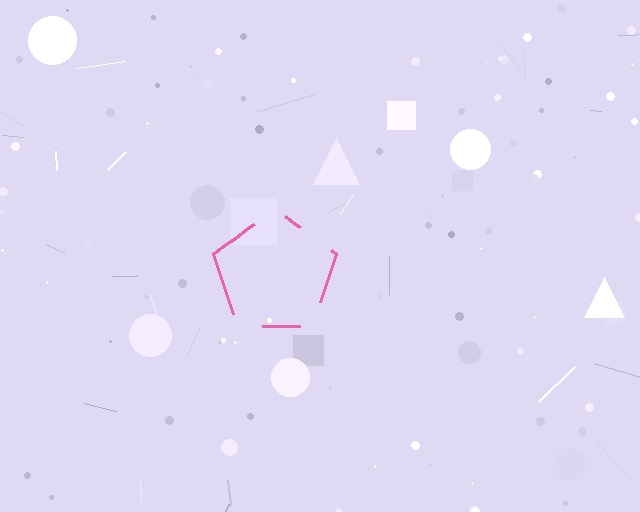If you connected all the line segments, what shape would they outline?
They would outline a pentagon.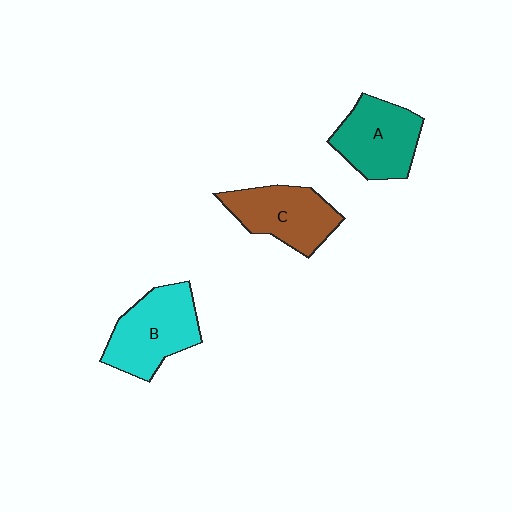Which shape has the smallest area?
Shape C (brown).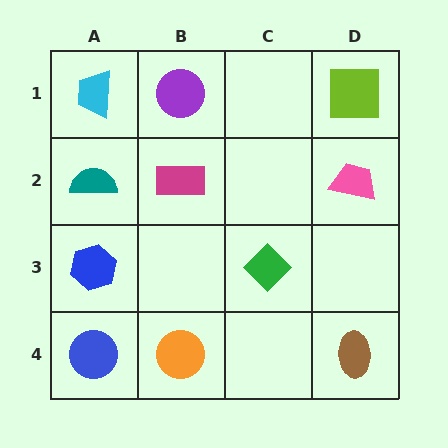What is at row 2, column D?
A pink trapezoid.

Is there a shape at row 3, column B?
No, that cell is empty.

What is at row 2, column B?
A magenta rectangle.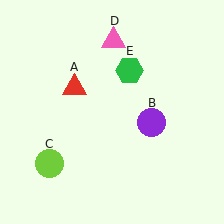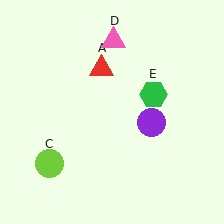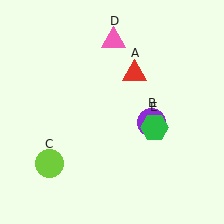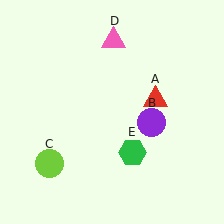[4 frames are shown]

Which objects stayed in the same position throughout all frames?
Purple circle (object B) and lime circle (object C) and pink triangle (object D) remained stationary.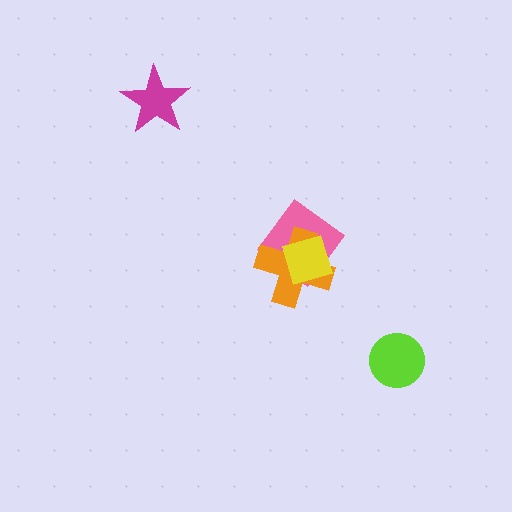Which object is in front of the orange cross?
The yellow diamond is in front of the orange cross.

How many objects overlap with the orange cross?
2 objects overlap with the orange cross.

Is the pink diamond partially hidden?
Yes, it is partially covered by another shape.